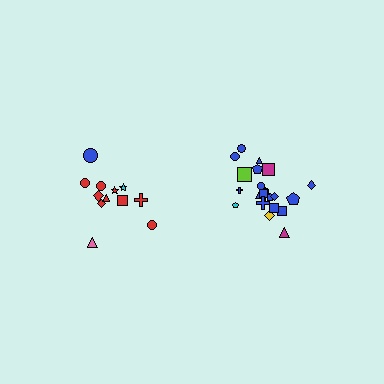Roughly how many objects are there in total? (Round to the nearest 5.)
Roughly 35 objects in total.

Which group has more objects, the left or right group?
The right group.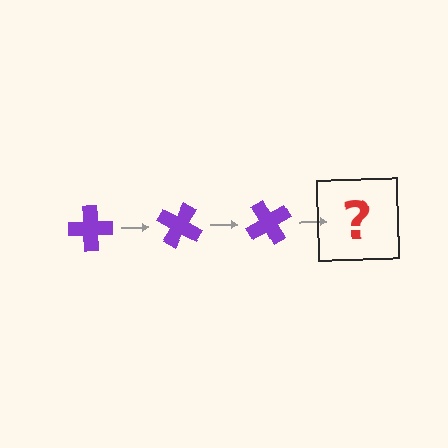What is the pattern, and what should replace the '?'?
The pattern is that the cross rotates 30 degrees each step. The '?' should be a purple cross rotated 90 degrees.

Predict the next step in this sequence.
The next step is a purple cross rotated 90 degrees.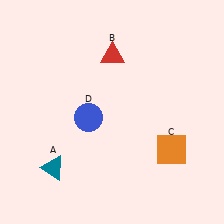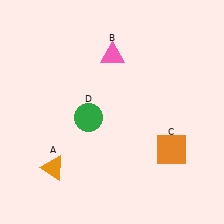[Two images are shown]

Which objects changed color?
A changed from teal to orange. B changed from red to pink. D changed from blue to green.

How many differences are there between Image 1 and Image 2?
There are 3 differences between the two images.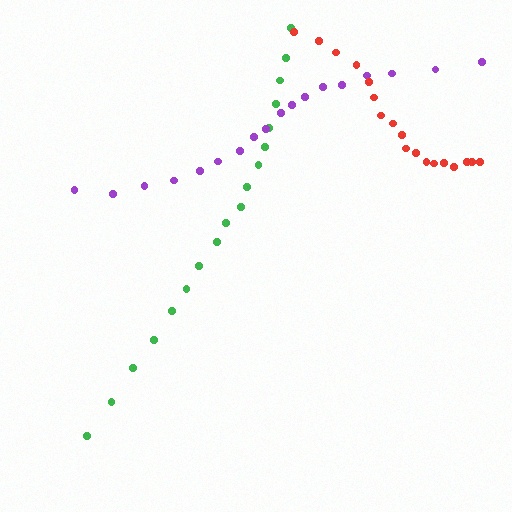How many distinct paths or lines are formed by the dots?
There are 3 distinct paths.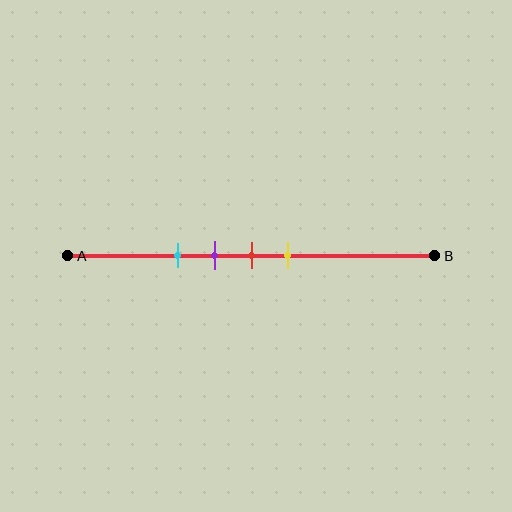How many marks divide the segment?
There are 4 marks dividing the segment.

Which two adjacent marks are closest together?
The purple and red marks are the closest adjacent pair.